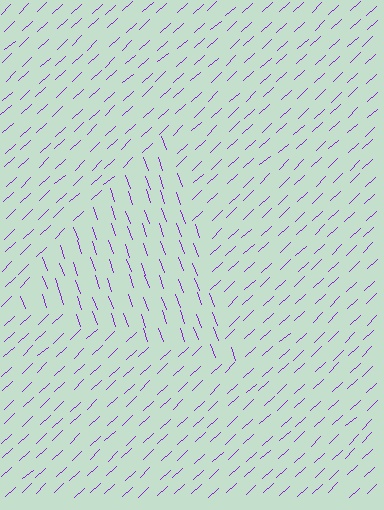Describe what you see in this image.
The image is filled with small purple line segments. A triangle region in the image has lines oriented differently from the surrounding lines, creating a visible texture boundary.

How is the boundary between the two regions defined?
The boundary is defined purely by a change in line orientation (approximately 66 degrees difference). All lines are the same color and thickness.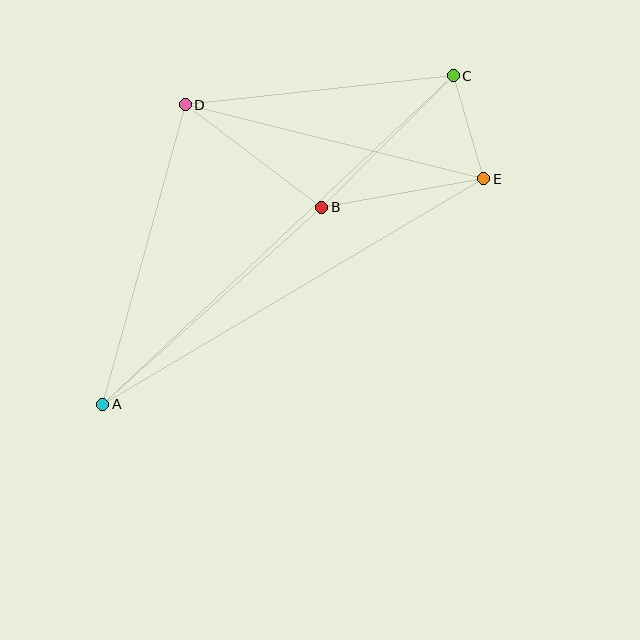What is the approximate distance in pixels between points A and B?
The distance between A and B is approximately 294 pixels.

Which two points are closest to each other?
Points C and E are closest to each other.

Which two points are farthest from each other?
Points A and C are farthest from each other.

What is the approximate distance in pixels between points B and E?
The distance between B and E is approximately 165 pixels.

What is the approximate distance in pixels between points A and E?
The distance between A and E is approximately 443 pixels.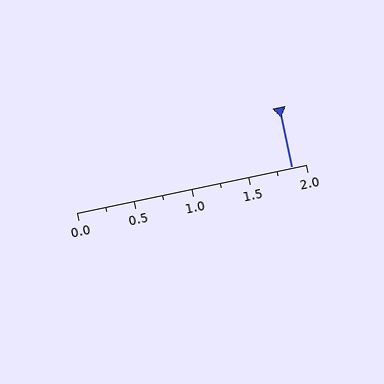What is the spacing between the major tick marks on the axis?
The major ticks are spaced 0.5 apart.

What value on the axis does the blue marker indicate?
The marker indicates approximately 1.88.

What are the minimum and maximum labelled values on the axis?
The axis runs from 0.0 to 2.0.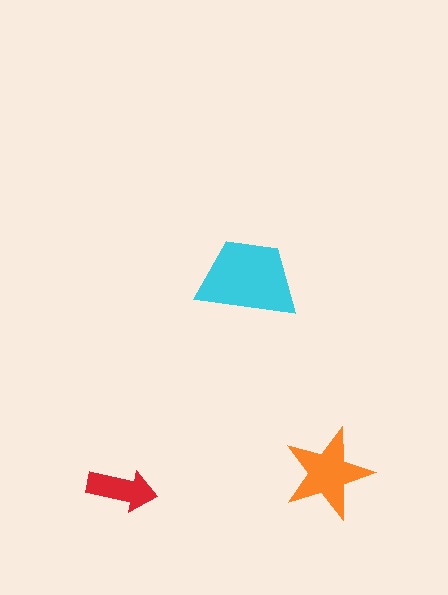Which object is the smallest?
The red arrow.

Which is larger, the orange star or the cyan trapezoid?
The cyan trapezoid.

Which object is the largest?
The cyan trapezoid.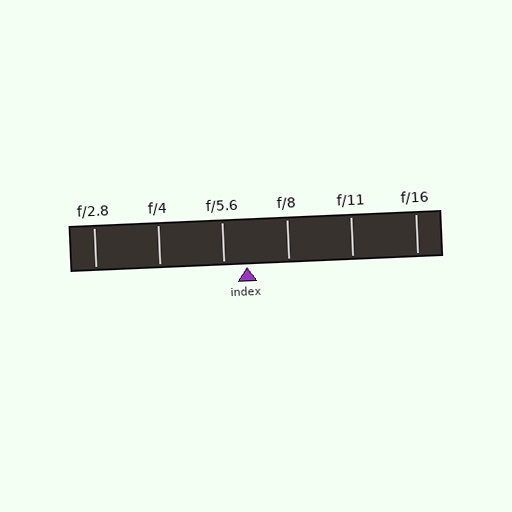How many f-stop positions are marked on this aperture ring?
There are 6 f-stop positions marked.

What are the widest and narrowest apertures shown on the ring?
The widest aperture shown is f/2.8 and the narrowest is f/16.